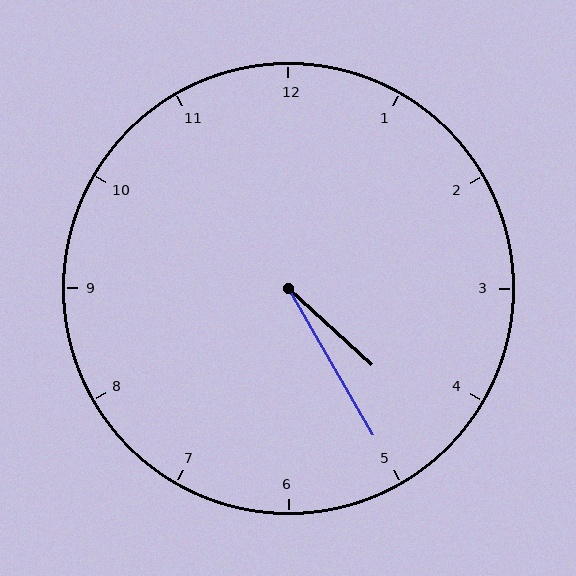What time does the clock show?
4:25.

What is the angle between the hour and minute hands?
Approximately 18 degrees.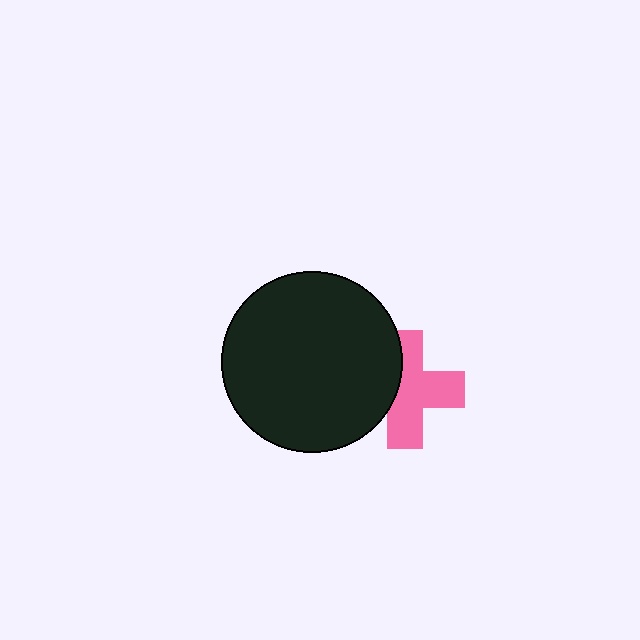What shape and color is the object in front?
The object in front is a black circle.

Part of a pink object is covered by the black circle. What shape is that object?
It is a cross.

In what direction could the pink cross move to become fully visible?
The pink cross could move right. That would shift it out from behind the black circle entirely.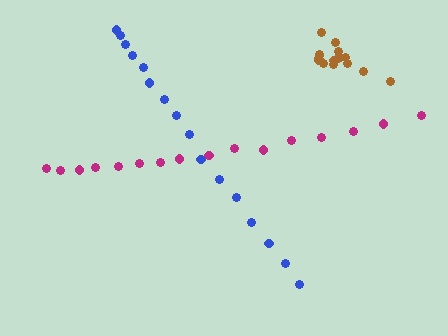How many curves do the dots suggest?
There are 3 distinct paths.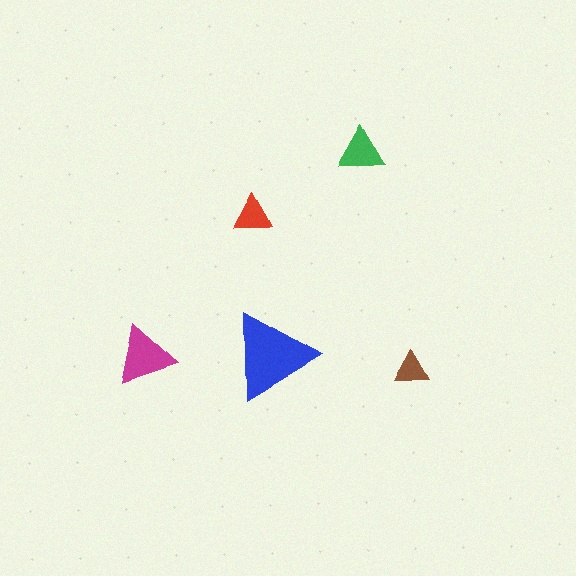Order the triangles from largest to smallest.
the blue one, the magenta one, the green one, the red one, the brown one.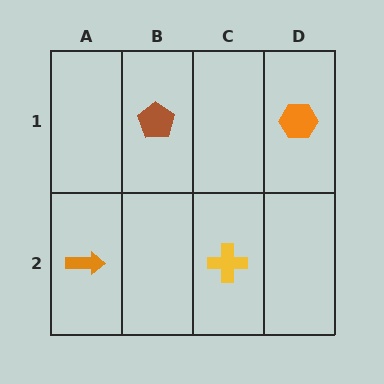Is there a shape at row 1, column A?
No, that cell is empty.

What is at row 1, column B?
A brown pentagon.